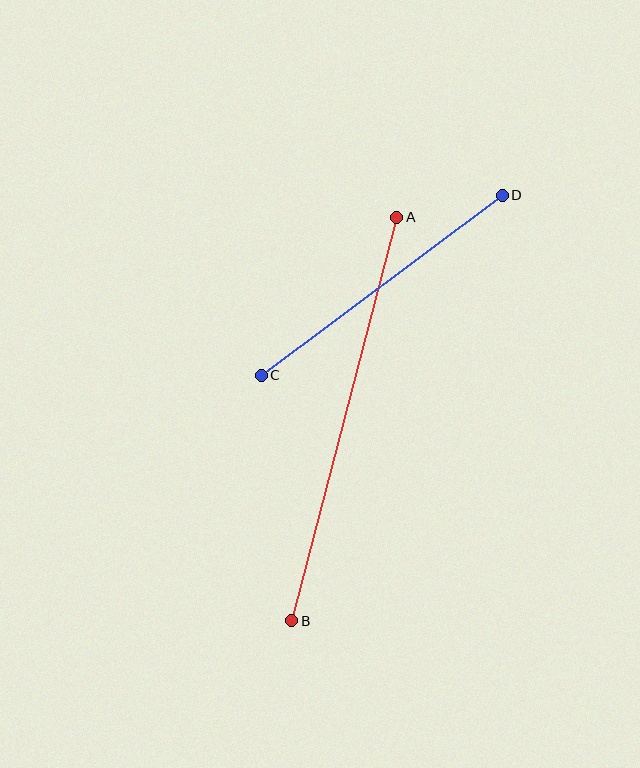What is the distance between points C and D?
The distance is approximately 301 pixels.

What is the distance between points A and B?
The distance is approximately 417 pixels.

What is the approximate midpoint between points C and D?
The midpoint is at approximately (382, 285) pixels.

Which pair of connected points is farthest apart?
Points A and B are farthest apart.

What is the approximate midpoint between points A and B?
The midpoint is at approximately (344, 419) pixels.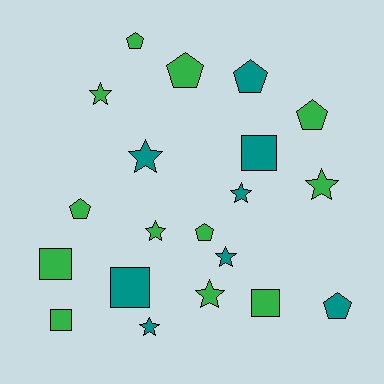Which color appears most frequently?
Green, with 12 objects.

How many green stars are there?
There are 4 green stars.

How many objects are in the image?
There are 20 objects.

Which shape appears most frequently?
Star, with 8 objects.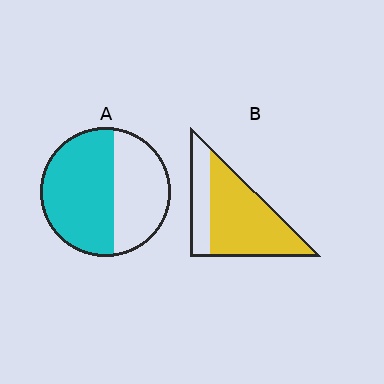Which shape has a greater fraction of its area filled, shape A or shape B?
Shape B.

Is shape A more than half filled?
Yes.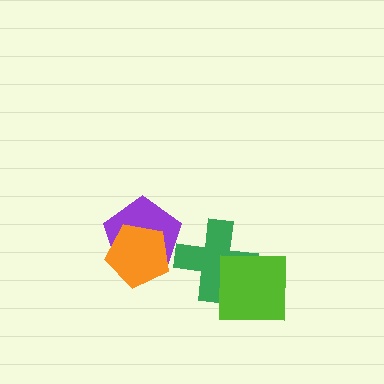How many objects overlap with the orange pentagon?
1 object overlaps with the orange pentagon.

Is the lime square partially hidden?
No, no other shape covers it.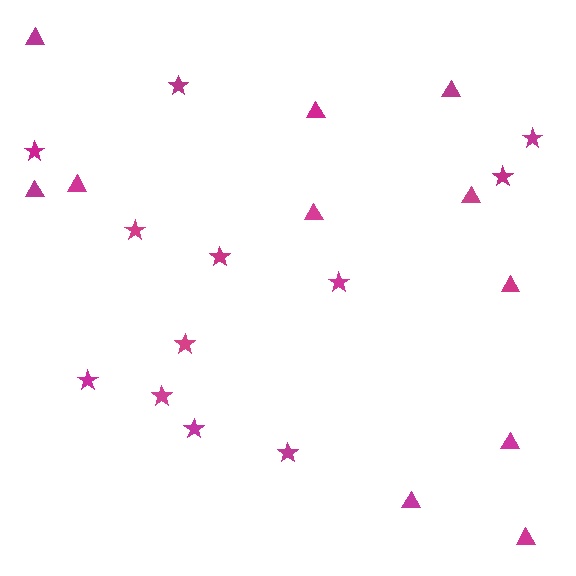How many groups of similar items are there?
There are 2 groups: one group of triangles (11) and one group of stars (12).